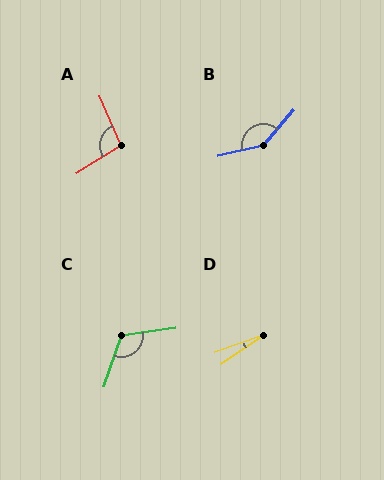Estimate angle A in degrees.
Approximately 98 degrees.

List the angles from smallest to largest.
D (15°), A (98°), C (116°), B (144°).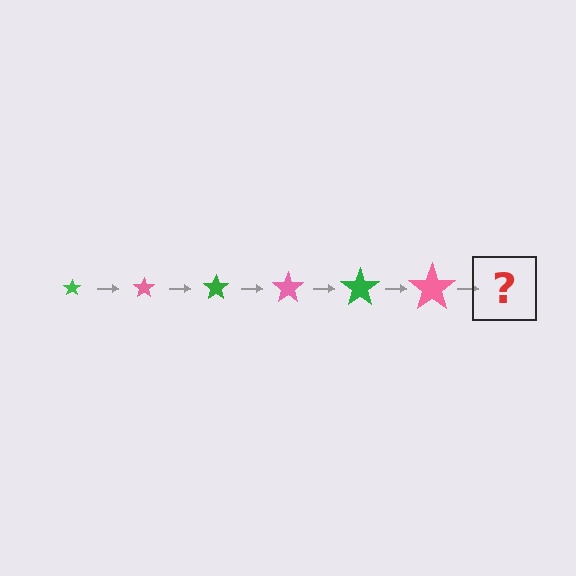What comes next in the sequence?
The next element should be a green star, larger than the previous one.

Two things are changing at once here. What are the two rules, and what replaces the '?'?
The two rules are that the star grows larger each step and the color cycles through green and pink. The '?' should be a green star, larger than the previous one.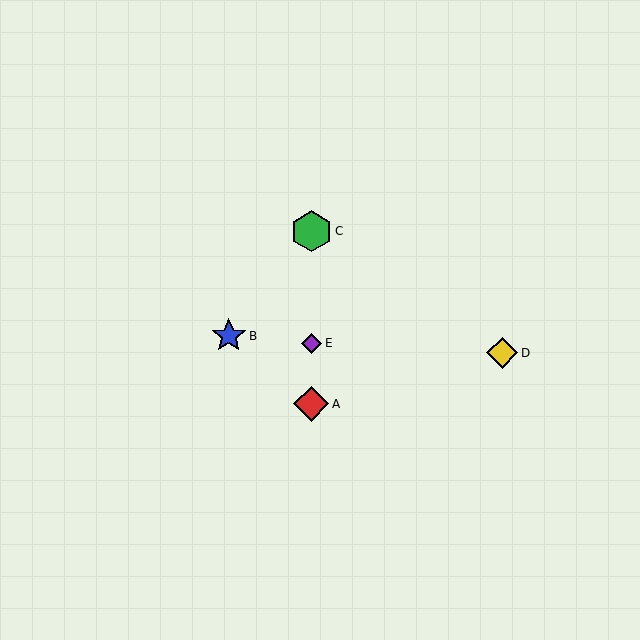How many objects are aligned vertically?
3 objects (A, C, E) are aligned vertically.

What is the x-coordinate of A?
Object A is at x≈311.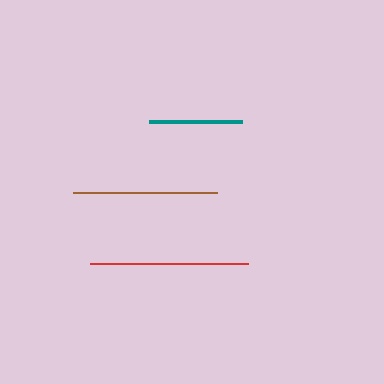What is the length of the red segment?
The red segment is approximately 159 pixels long.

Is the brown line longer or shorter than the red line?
The red line is longer than the brown line.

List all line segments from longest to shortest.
From longest to shortest: red, brown, teal.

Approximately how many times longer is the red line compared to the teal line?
The red line is approximately 1.7 times the length of the teal line.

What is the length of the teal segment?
The teal segment is approximately 93 pixels long.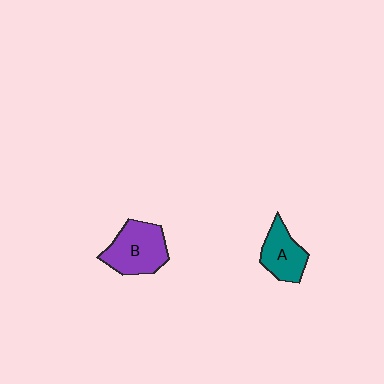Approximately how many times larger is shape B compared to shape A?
Approximately 1.4 times.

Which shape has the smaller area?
Shape A (teal).